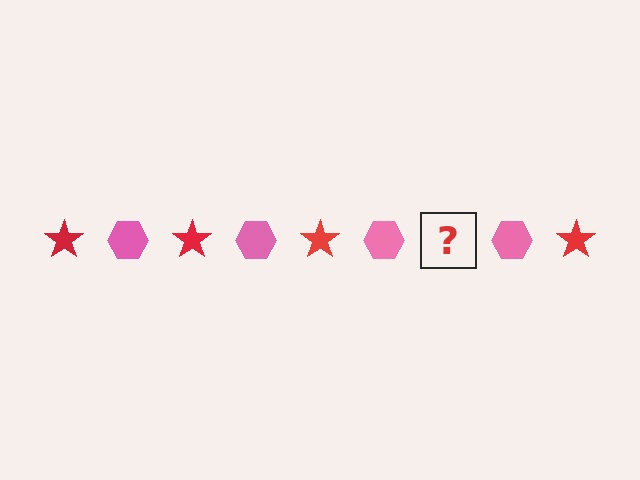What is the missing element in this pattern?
The missing element is a red star.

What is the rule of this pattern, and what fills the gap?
The rule is that the pattern alternates between red star and pink hexagon. The gap should be filled with a red star.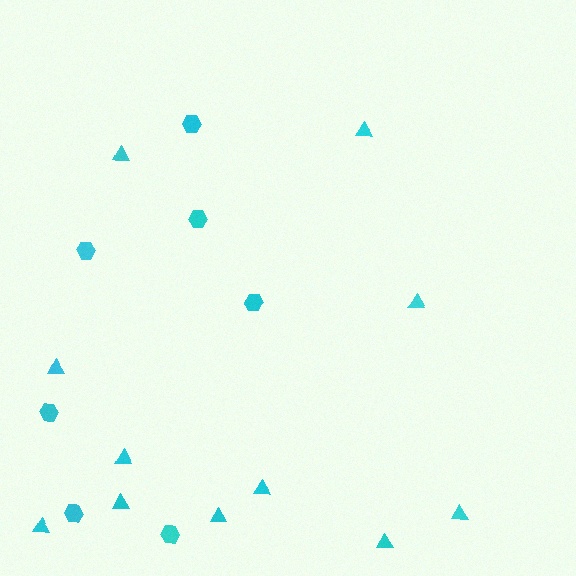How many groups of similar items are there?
There are 2 groups: one group of triangles (11) and one group of hexagons (7).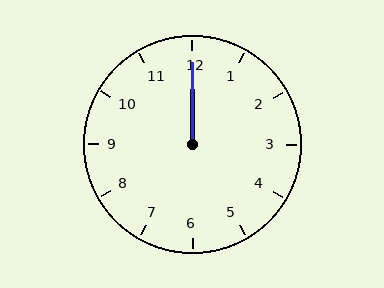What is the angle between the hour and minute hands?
Approximately 0 degrees.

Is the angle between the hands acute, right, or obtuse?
It is acute.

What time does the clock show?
12:00.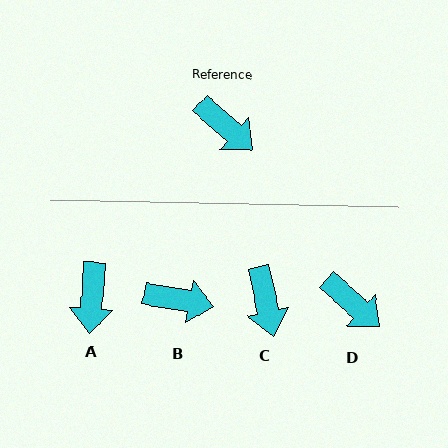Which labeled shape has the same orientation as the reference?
D.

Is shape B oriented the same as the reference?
No, it is off by about 32 degrees.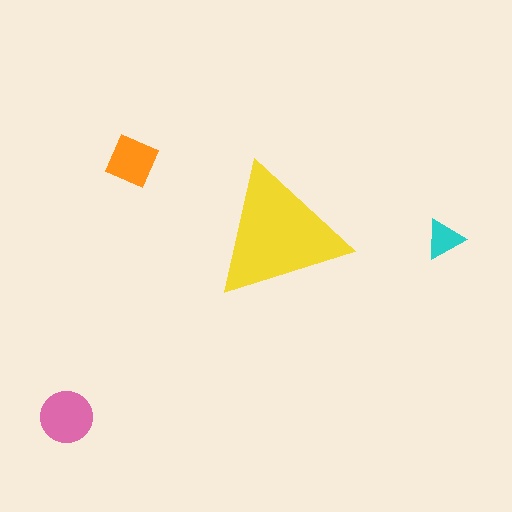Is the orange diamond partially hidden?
No, the orange diamond is fully visible.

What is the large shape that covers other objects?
A yellow triangle.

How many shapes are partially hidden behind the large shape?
0 shapes are partially hidden.